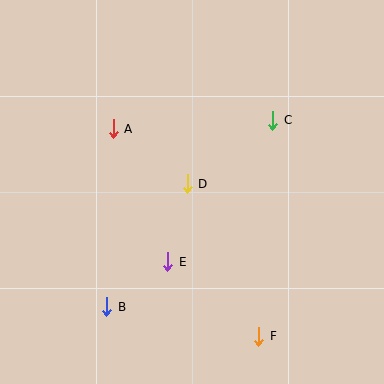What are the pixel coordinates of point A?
Point A is at (113, 129).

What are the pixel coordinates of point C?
Point C is at (273, 120).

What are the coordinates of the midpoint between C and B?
The midpoint between C and B is at (190, 214).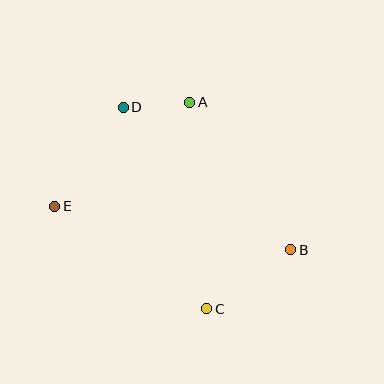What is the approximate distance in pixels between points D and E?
The distance between D and E is approximately 120 pixels.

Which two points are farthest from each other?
Points B and E are farthest from each other.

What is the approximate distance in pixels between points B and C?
The distance between B and C is approximately 103 pixels.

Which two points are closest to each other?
Points A and D are closest to each other.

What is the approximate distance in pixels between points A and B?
The distance between A and B is approximately 179 pixels.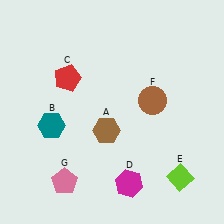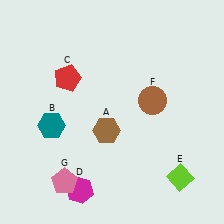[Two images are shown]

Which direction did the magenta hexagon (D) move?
The magenta hexagon (D) moved left.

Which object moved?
The magenta hexagon (D) moved left.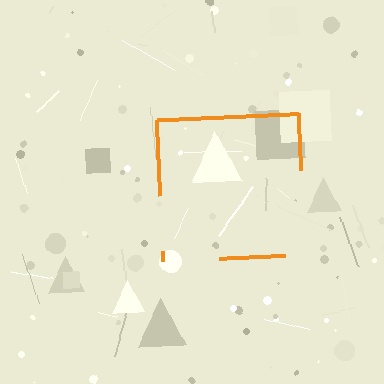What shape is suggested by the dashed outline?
The dashed outline suggests a square.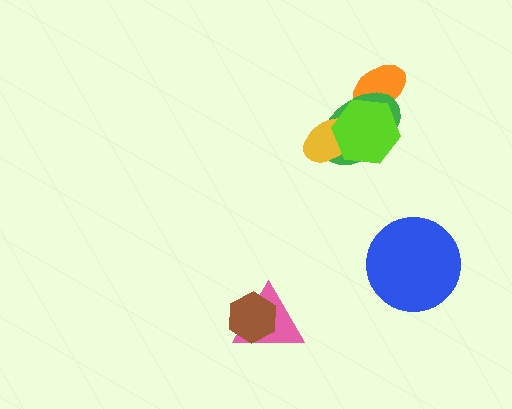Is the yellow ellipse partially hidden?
Yes, it is partially covered by another shape.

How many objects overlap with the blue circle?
0 objects overlap with the blue circle.